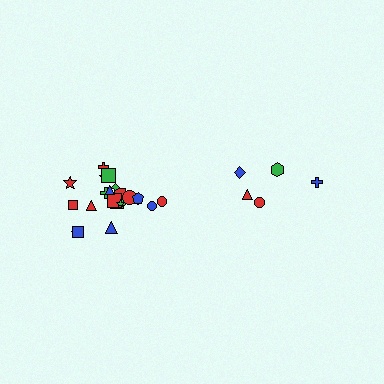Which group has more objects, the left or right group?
The left group.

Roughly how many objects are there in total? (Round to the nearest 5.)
Roughly 30 objects in total.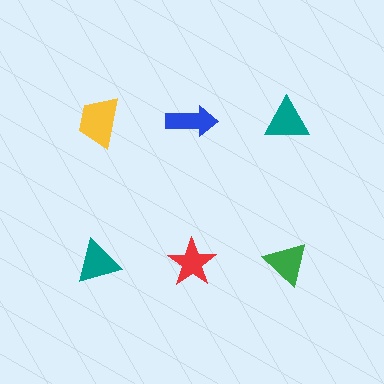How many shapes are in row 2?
3 shapes.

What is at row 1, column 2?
A blue arrow.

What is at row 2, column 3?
A green triangle.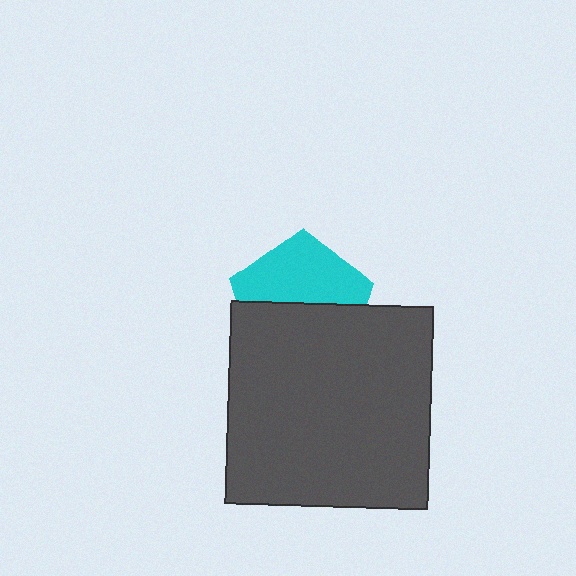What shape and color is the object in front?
The object in front is a dark gray square.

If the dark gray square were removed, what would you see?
You would see the complete cyan pentagon.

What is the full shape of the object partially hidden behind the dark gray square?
The partially hidden object is a cyan pentagon.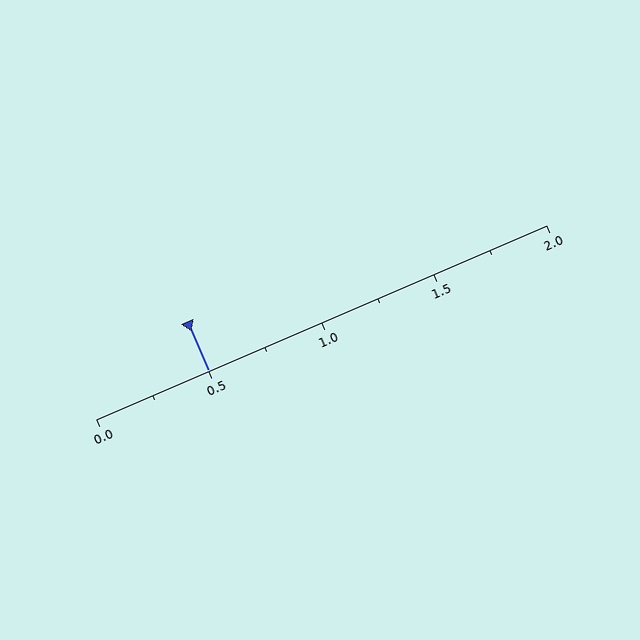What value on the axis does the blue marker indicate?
The marker indicates approximately 0.5.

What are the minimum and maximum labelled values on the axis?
The axis runs from 0.0 to 2.0.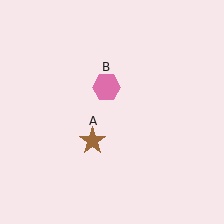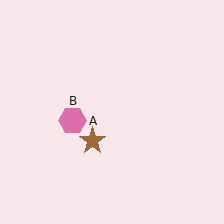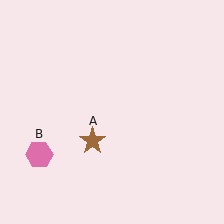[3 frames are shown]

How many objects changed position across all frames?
1 object changed position: pink hexagon (object B).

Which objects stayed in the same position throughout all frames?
Brown star (object A) remained stationary.